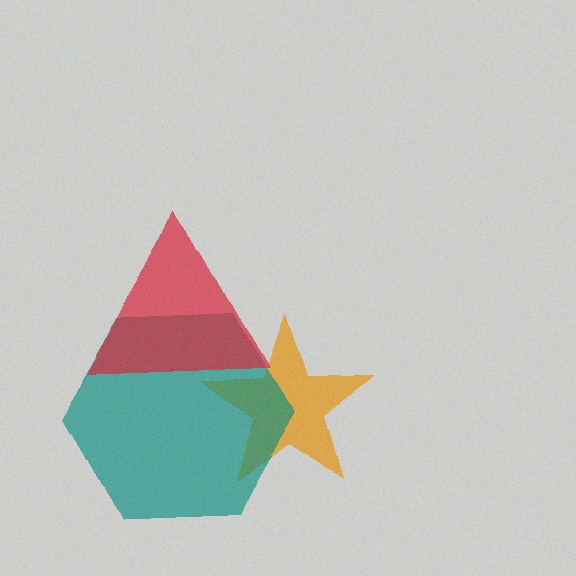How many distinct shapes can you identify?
There are 3 distinct shapes: an orange star, a teal hexagon, a red triangle.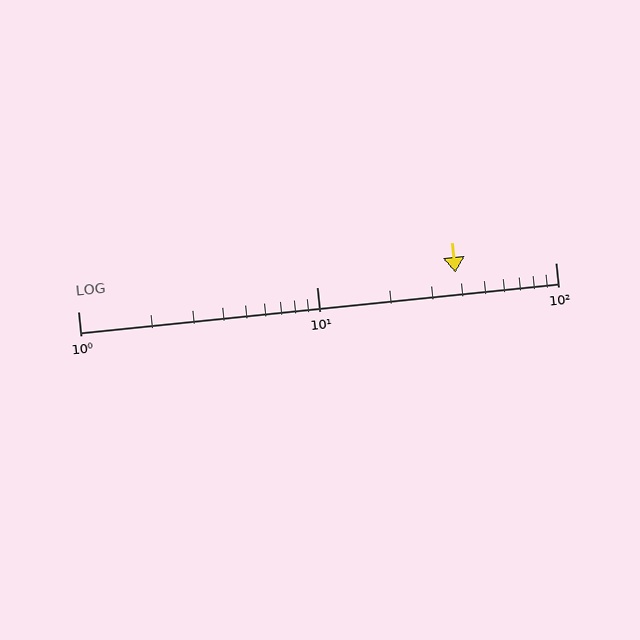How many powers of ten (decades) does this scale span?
The scale spans 2 decades, from 1 to 100.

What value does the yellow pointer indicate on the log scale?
The pointer indicates approximately 38.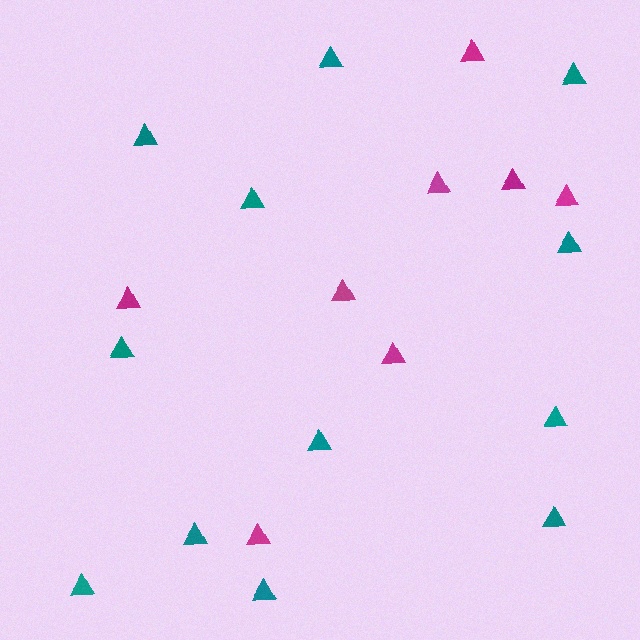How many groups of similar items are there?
There are 2 groups: one group of magenta triangles (8) and one group of teal triangles (12).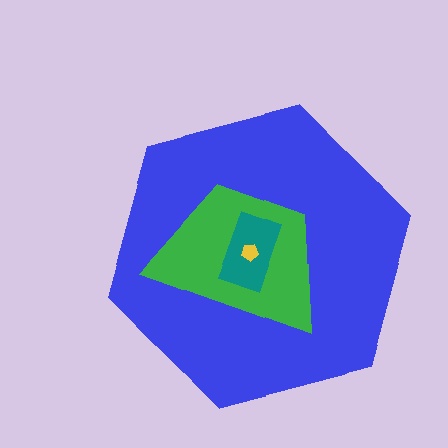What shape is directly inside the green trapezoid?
The teal rectangle.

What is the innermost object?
The yellow pentagon.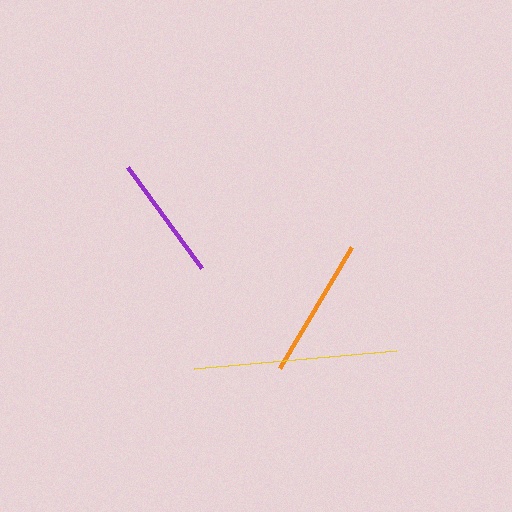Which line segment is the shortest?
The purple line is the shortest at approximately 126 pixels.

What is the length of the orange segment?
The orange segment is approximately 141 pixels long.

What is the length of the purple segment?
The purple segment is approximately 126 pixels long.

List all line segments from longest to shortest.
From longest to shortest: yellow, orange, purple.